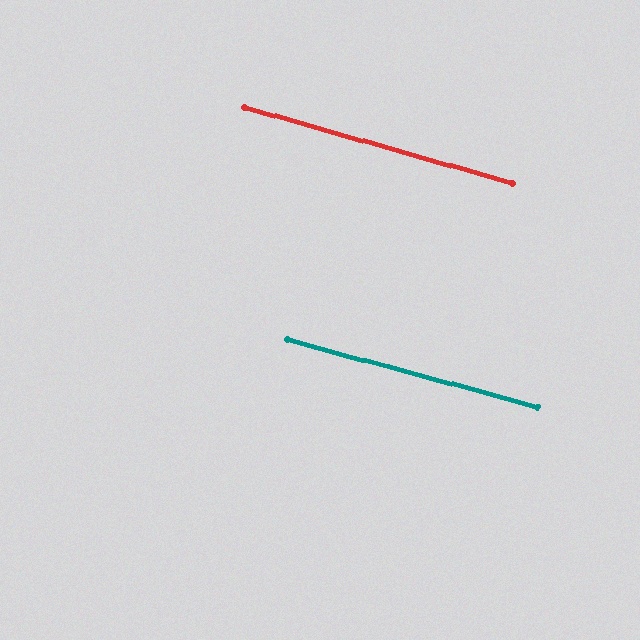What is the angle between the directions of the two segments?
Approximately 1 degree.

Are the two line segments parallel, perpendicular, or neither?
Parallel — their directions differ by only 0.8°.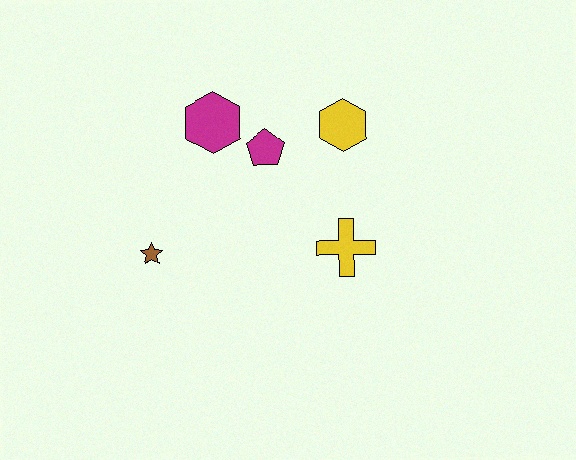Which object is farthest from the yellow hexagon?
The brown star is farthest from the yellow hexagon.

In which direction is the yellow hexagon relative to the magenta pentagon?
The yellow hexagon is to the right of the magenta pentagon.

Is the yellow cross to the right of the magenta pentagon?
Yes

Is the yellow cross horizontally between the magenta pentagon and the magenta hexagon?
No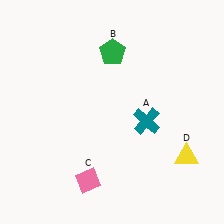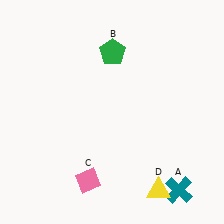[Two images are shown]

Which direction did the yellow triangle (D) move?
The yellow triangle (D) moved down.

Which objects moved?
The objects that moved are: the teal cross (A), the yellow triangle (D).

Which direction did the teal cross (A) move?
The teal cross (A) moved down.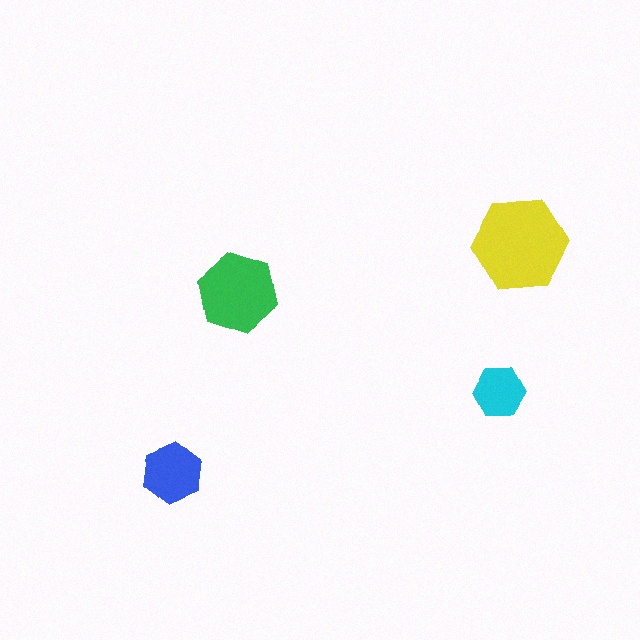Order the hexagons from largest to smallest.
the yellow one, the green one, the blue one, the cyan one.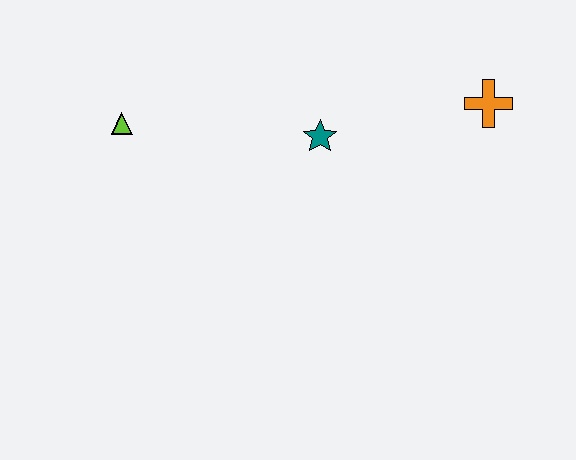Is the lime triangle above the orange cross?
No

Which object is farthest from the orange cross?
The lime triangle is farthest from the orange cross.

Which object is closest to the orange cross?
The teal star is closest to the orange cross.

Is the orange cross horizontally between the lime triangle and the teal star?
No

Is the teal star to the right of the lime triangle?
Yes